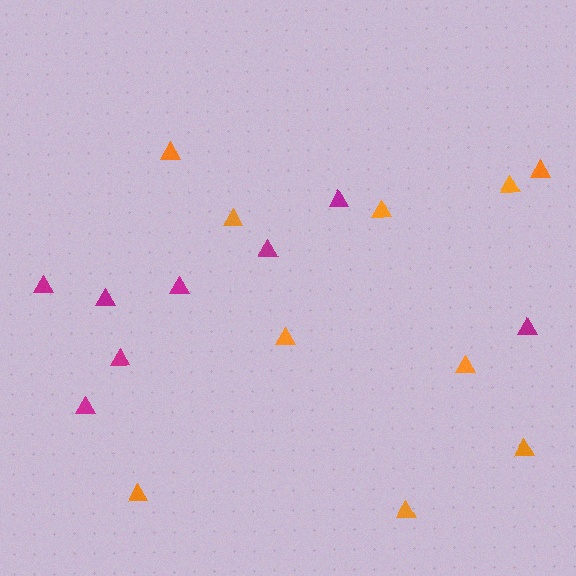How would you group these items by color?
There are 2 groups: one group of magenta triangles (8) and one group of orange triangles (10).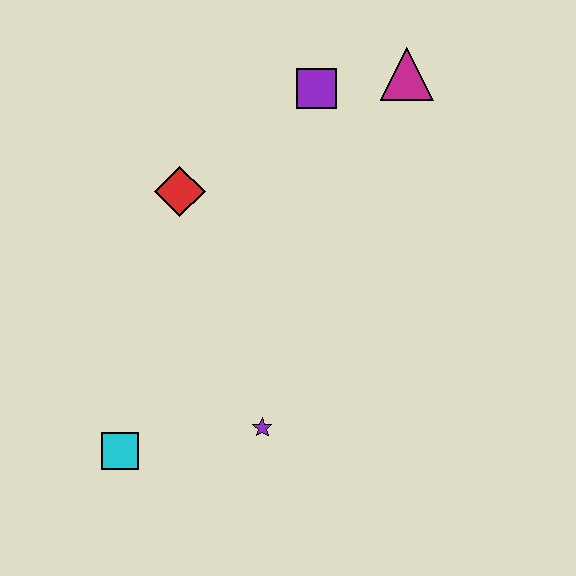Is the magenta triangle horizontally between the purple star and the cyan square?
No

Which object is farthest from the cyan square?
The magenta triangle is farthest from the cyan square.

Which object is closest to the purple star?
The cyan square is closest to the purple star.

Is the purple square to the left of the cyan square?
No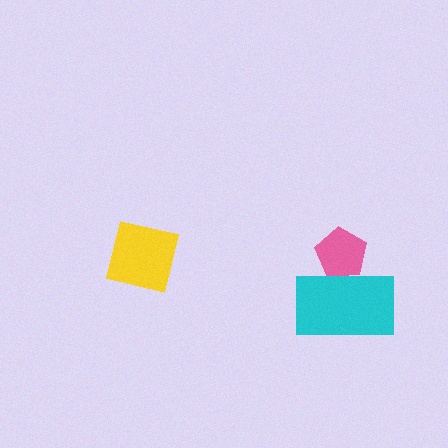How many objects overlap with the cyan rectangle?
1 object overlaps with the cyan rectangle.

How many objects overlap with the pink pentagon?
1 object overlaps with the pink pentagon.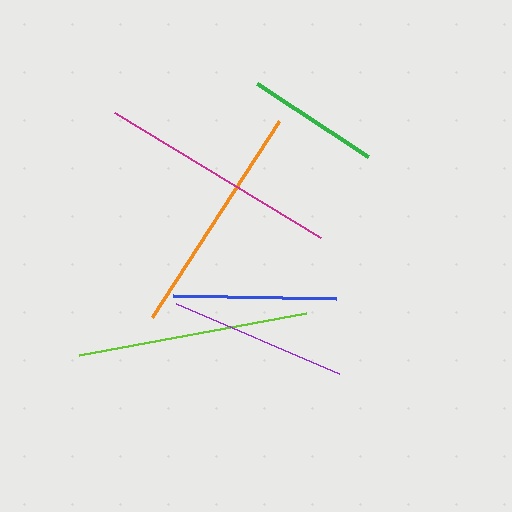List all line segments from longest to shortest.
From longest to shortest: magenta, orange, lime, purple, blue, green.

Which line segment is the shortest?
The green line is the shortest at approximately 133 pixels.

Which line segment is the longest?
The magenta line is the longest at approximately 241 pixels.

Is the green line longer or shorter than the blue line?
The blue line is longer than the green line.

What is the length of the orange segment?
The orange segment is approximately 234 pixels long.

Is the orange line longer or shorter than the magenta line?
The magenta line is longer than the orange line.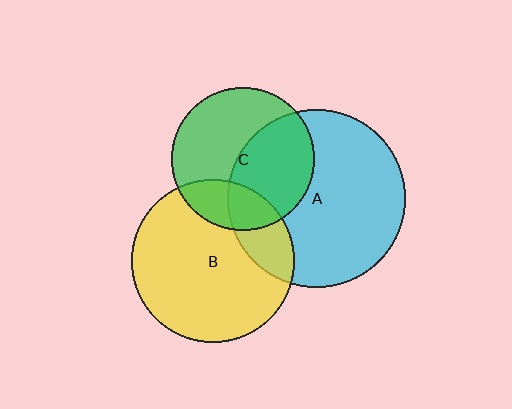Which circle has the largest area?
Circle A (cyan).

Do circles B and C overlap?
Yes.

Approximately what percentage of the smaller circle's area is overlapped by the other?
Approximately 20%.